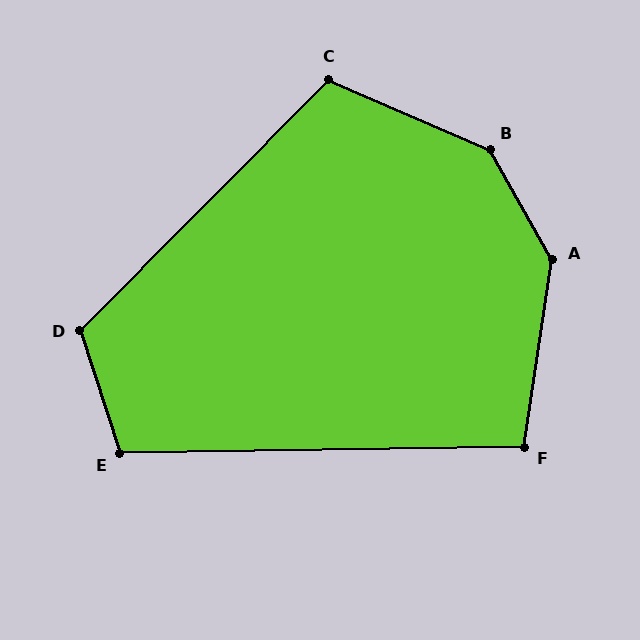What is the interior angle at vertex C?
Approximately 111 degrees (obtuse).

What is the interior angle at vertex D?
Approximately 117 degrees (obtuse).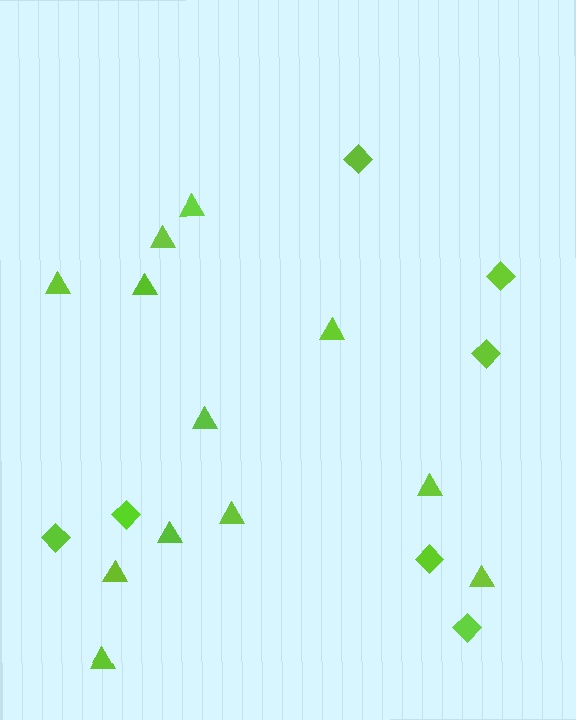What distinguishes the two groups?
There are 2 groups: one group of triangles (12) and one group of diamonds (7).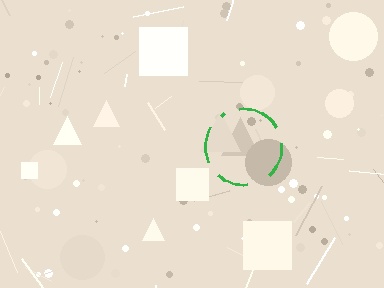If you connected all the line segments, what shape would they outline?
They would outline a circle.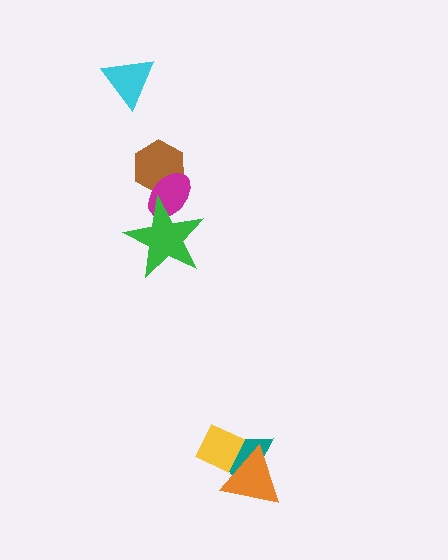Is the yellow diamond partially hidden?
No, no other shape covers it.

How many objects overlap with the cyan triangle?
0 objects overlap with the cyan triangle.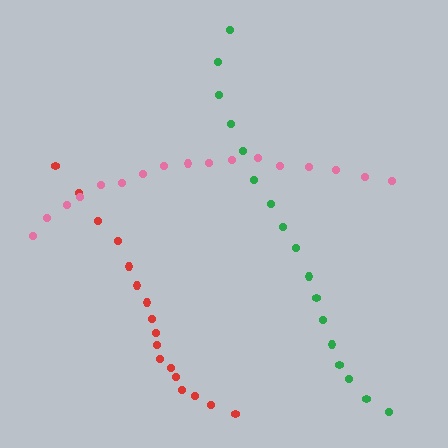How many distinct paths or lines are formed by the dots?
There are 3 distinct paths.